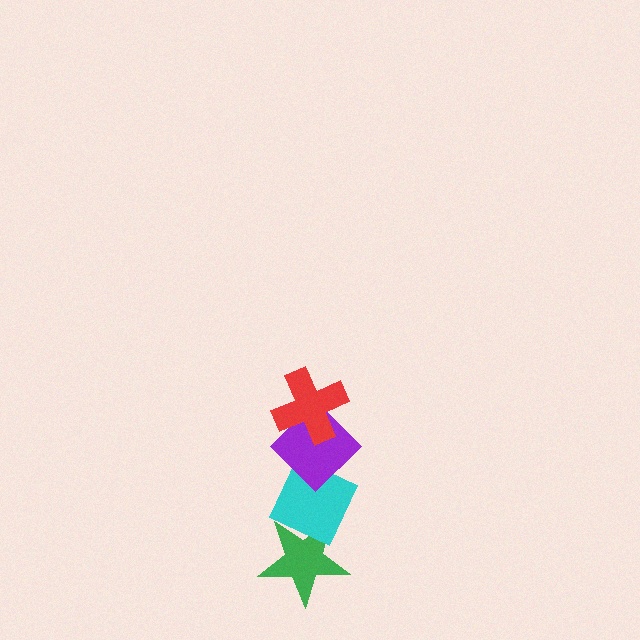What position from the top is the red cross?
The red cross is 1st from the top.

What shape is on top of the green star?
The cyan diamond is on top of the green star.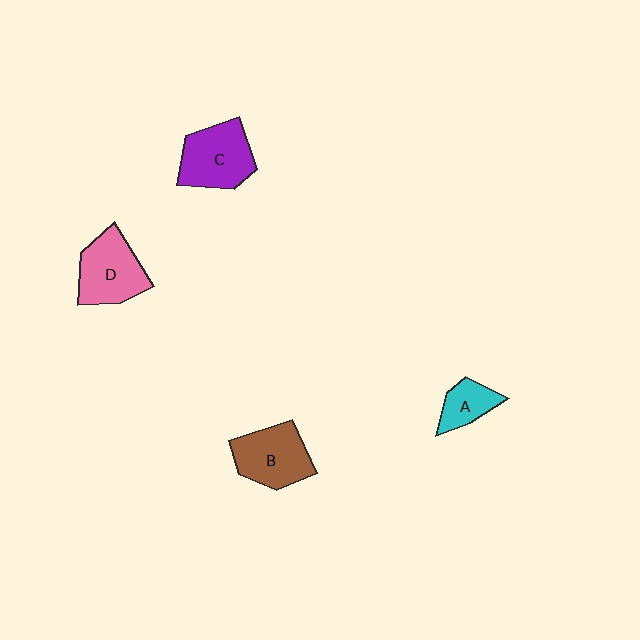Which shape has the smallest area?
Shape A (cyan).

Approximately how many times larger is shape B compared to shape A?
Approximately 1.8 times.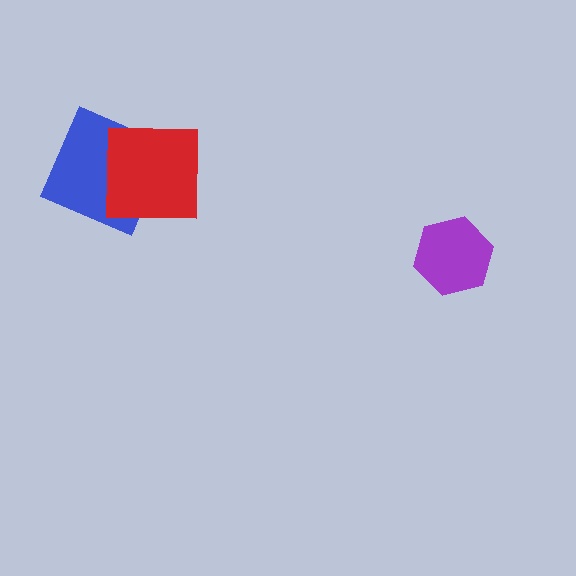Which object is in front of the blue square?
The red square is in front of the blue square.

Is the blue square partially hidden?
Yes, it is partially covered by another shape.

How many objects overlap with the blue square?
1 object overlaps with the blue square.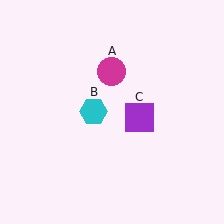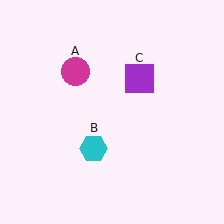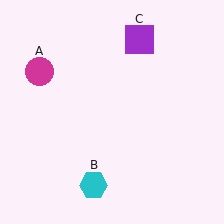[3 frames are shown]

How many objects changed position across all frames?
3 objects changed position: magenta circle (object A), cyan hexagon (object B), purple square (object C).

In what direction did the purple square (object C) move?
The purple square (object C) moved up.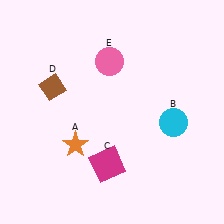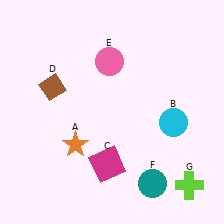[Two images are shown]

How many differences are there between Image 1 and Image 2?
There are 2 differences between the two images.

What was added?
A teal circle (F), a lime cross (G) were added in Image 2.